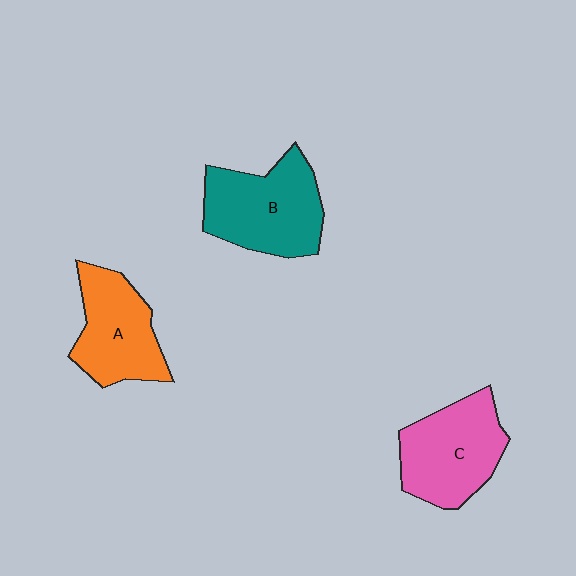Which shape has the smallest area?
Shape A (orange).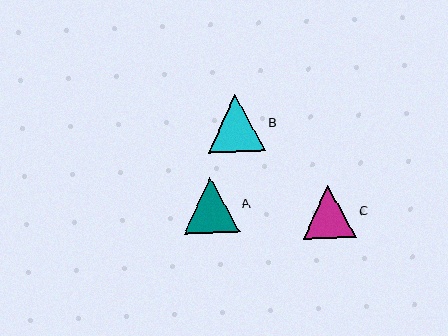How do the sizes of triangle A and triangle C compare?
Triangle A and triangle C are approximately the same size.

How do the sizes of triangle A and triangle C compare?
Triangle A and triangle C are approximately the same size.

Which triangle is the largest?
Triangle B is the largest with a size of approximately 58 pixels.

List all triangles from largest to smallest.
From largest to smallest: B, A, C.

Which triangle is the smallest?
Triangle C is the smallest with a size of approximately 53 pixels.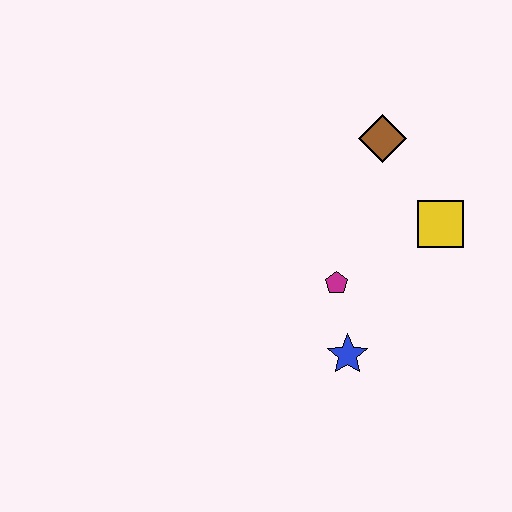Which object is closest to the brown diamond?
The yellow square is closest to the brown diamond.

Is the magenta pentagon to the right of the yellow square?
No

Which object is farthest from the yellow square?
The blue star is farthest from the yellow square.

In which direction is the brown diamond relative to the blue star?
The brown diamond is above the blue star.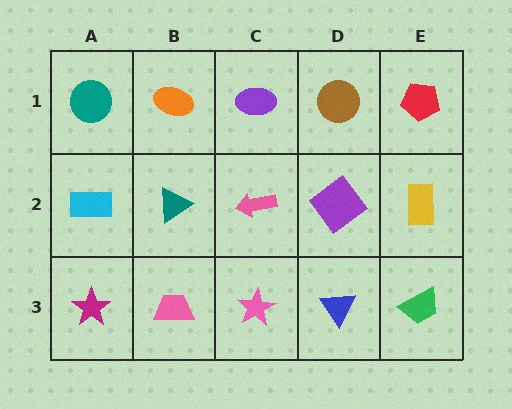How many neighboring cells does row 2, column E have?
3.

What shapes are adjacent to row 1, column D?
A purple diamond (row 2, column D), a purple ellipse (row 1, column C), a red pentagon (row 1, column E).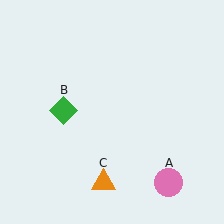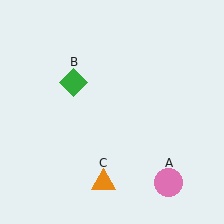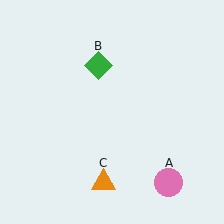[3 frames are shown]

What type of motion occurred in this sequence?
The green diamond (object B) rotated clockwise around the center of the scene.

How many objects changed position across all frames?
1 object changed position: green diamond (object B).